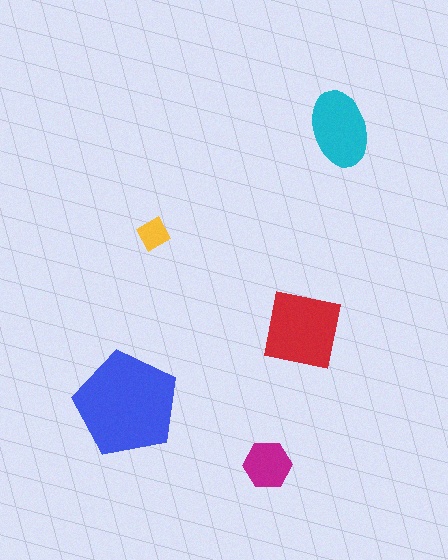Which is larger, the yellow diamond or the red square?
The red square.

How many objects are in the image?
There are 5 objects in the image.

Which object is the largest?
The blue pentagon.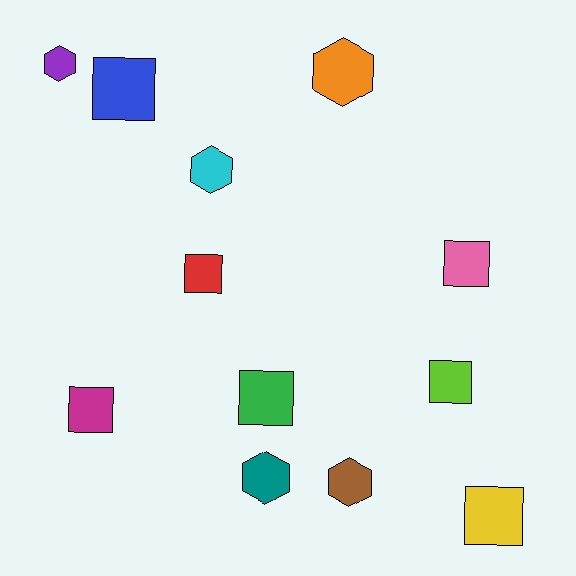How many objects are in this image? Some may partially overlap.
There are 12 objects.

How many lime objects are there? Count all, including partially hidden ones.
There is 1 lime object.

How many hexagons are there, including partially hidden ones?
There are 5 hexagons.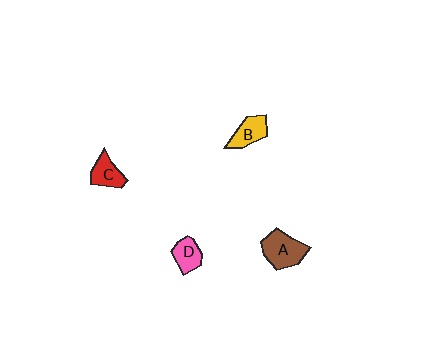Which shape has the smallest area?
Shape D (pink).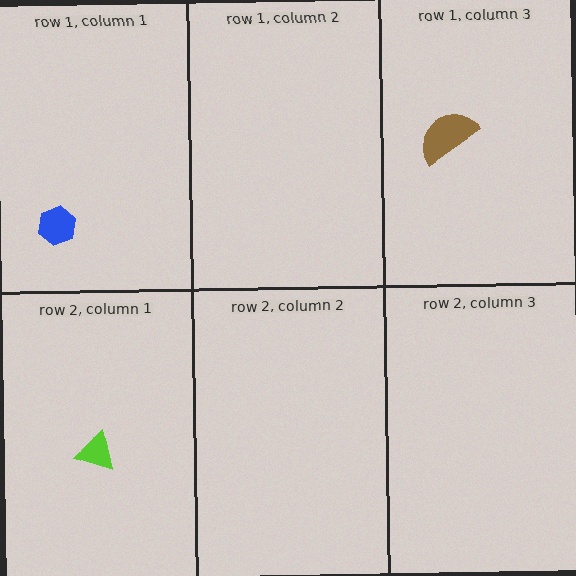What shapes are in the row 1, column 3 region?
The brown semicircle.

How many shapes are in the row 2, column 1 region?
1.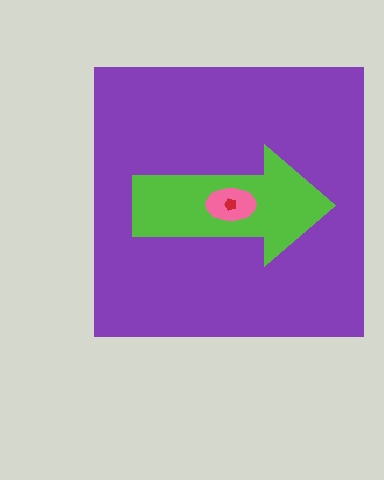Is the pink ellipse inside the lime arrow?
Yes.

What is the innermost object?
The red pentagon.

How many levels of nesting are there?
4.